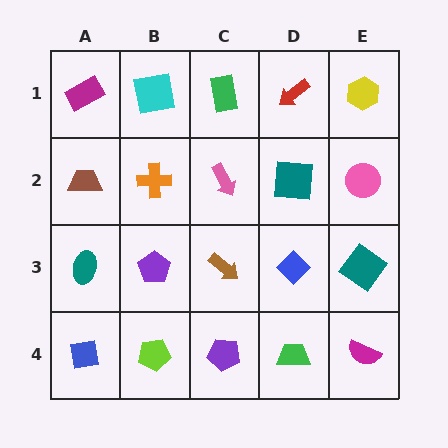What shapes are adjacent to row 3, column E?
A pink circle (row 2, column E), a magenta semicircle (row 4, column E), a blue diamond (row 3, column D).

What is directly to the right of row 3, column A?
A purple pentagon.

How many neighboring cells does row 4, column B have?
3.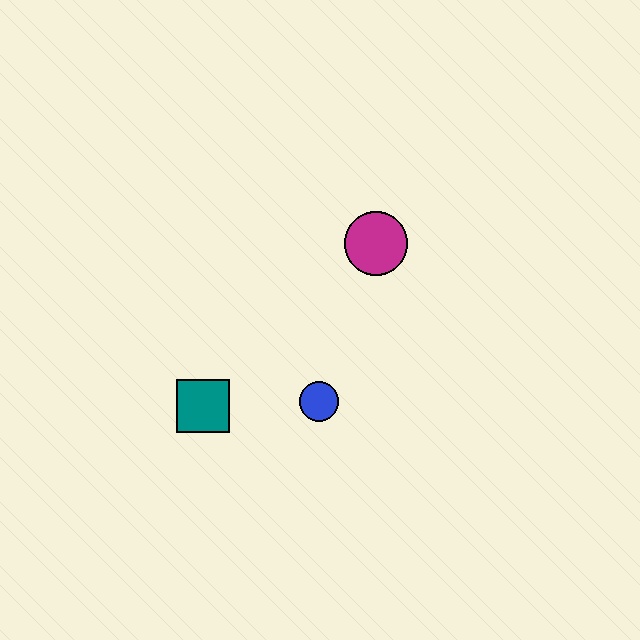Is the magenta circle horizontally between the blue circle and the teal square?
No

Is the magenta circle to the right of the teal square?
Yes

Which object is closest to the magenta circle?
The blue circle is closest to the magenta circle.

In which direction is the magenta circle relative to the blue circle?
The magenta circle is above the blue circle.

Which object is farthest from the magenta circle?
The teal square is farthest from the magenta circle.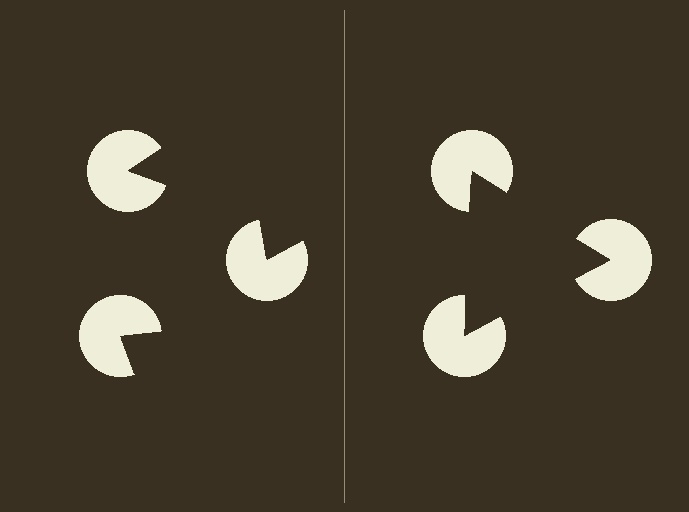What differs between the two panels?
The pac-man discs are positioned identically on both sides; only the wedge orientations differ. On the right they align to a triangle; on the left they are misaligned.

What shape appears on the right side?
An illusory triangle.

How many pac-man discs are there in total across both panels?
6 — 3 on each side.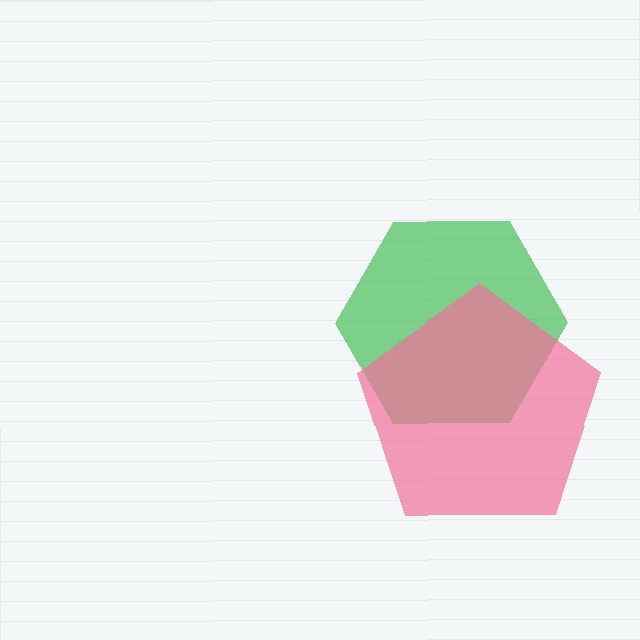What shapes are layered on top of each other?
The layered shapes are: a green hexagon, a pink pentagon.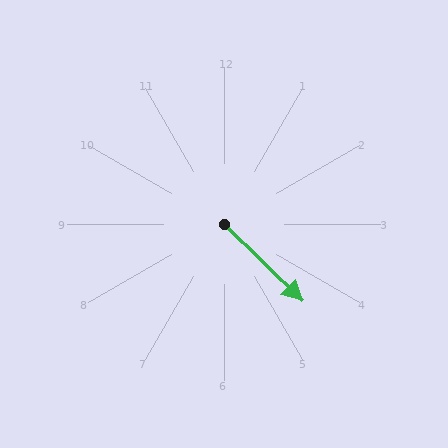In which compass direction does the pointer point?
Southeast.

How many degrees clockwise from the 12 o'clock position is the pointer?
Approximately 134 degrees.